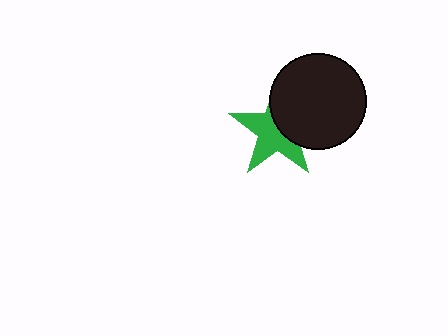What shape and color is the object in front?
The object in front is a black circle.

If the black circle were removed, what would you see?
You would see the complete green star.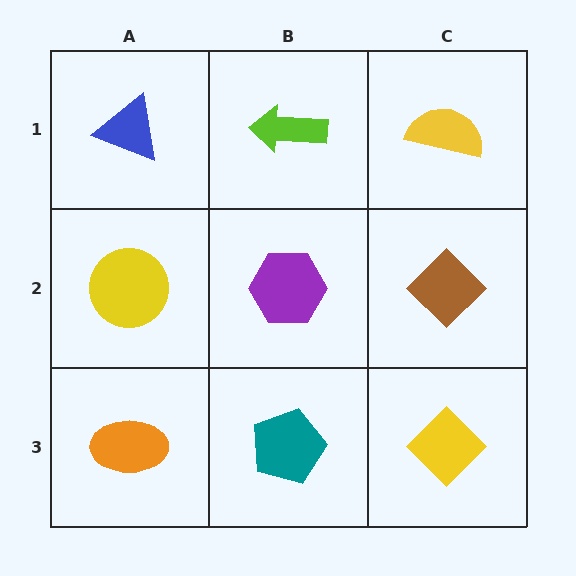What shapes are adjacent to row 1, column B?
A purple hexagon (row 2, column B), a blue triangle (row 1, column A), a yellow semicircle (row 1, column C).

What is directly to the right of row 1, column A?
A lime arrow.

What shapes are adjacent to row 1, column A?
A yellow circle (row 2, column A), a lime arrow (row 1, column B).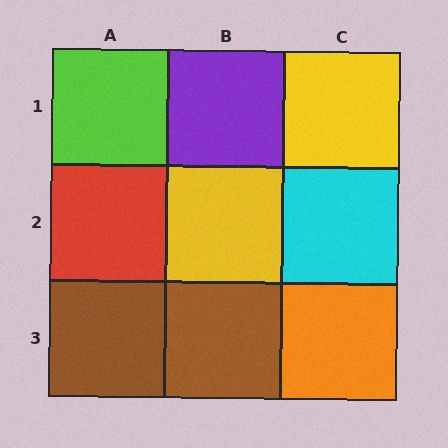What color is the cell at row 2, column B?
Yellow.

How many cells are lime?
1 cell is lime.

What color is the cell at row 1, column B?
Purple.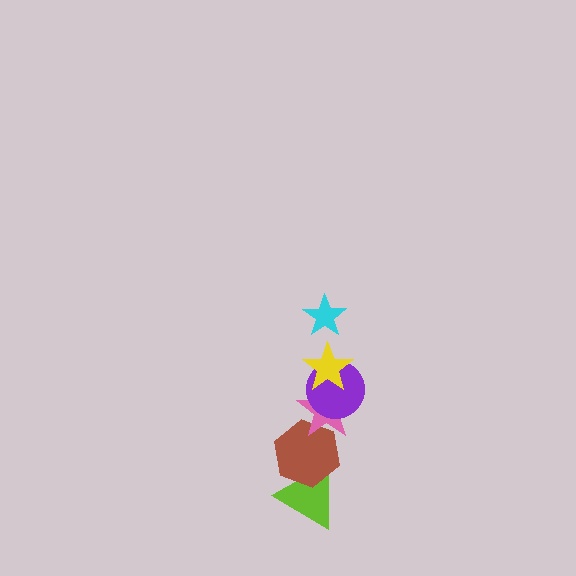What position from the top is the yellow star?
The yellow star is 2nd from the top.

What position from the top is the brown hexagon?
The brown hexagon is 5th from the top.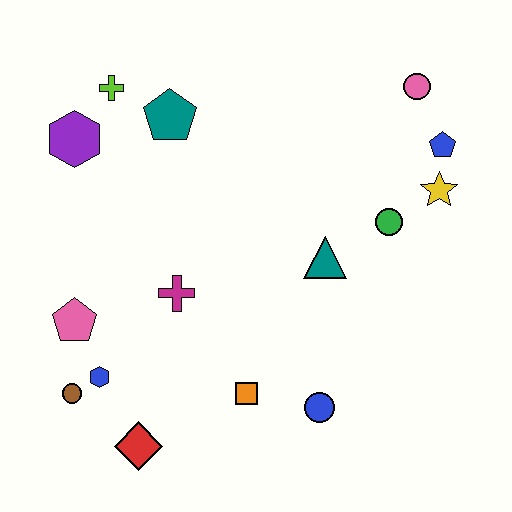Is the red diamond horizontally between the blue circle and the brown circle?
Yes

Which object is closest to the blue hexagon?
The brown circle is closest to the blue hexagon.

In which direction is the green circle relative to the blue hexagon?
The green circle is to the right of the blue hexagon.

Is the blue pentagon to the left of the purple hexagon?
No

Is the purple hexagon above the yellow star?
Yes